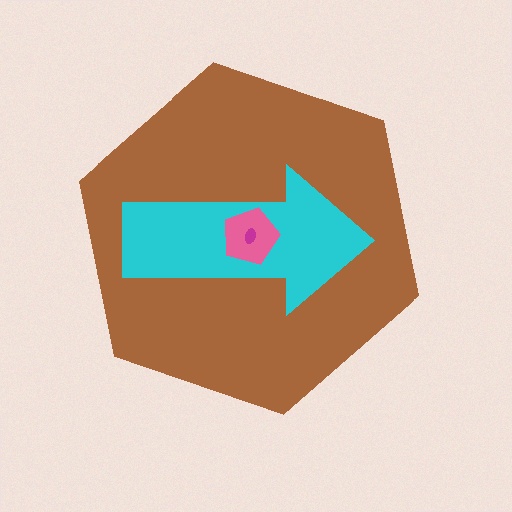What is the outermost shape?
The brown hexagon.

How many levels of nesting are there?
4.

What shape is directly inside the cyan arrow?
The pink pentagon.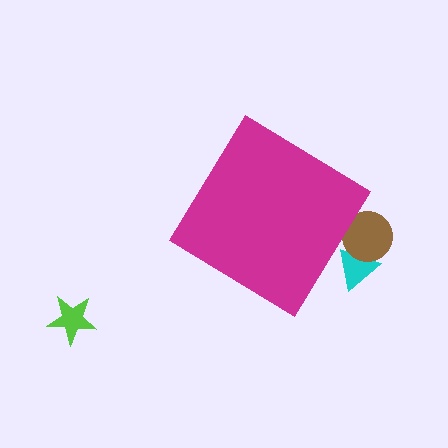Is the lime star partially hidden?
No, the lime star is fully visible.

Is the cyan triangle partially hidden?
Yes, the cyan triangle is partially hidden behind the magenta diamond.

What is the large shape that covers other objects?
A magenta diamond.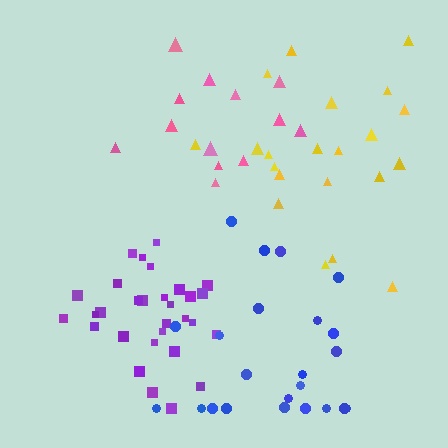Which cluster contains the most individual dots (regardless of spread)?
Purple (30).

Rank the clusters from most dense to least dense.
purple, blue, yellow, pink.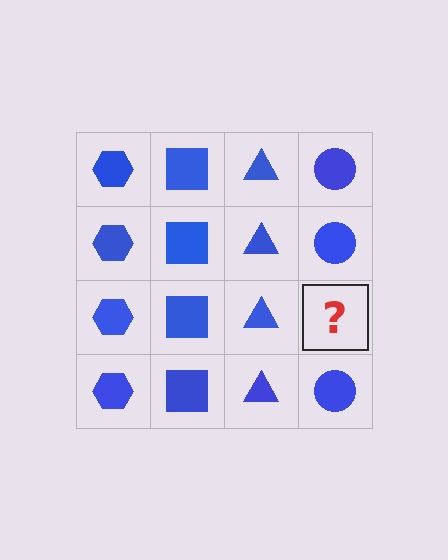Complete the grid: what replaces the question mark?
The question mark should be replaced with a blue circle.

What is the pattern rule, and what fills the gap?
The rule is that each column has a consistent shape. The gap should be filled with a blue circle.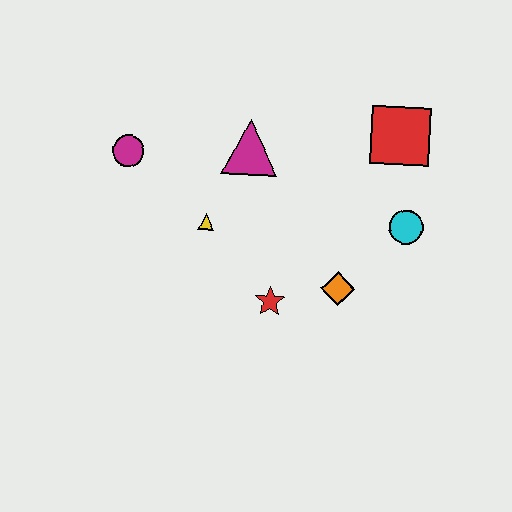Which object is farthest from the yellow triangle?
The red square is farthest from the yellow triangle.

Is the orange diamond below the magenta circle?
Yes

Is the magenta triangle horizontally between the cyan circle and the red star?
No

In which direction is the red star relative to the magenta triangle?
The red star is below the magenta triangle.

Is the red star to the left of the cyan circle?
Yes